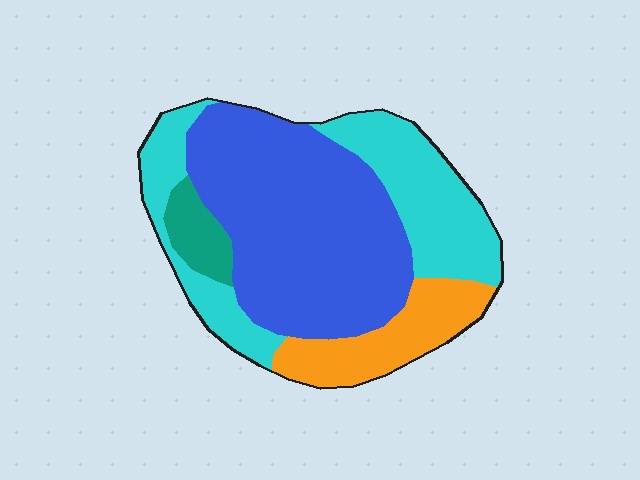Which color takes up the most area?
Blue, at roughly 50%.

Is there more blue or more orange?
Blue.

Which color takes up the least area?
Teal, at roughly 5%.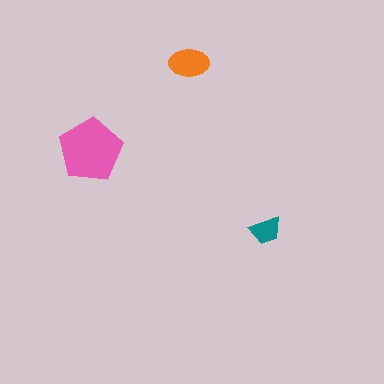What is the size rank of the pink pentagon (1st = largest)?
1st.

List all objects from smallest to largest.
The teal trapezoid, the orange ellipse, the pink pentagon.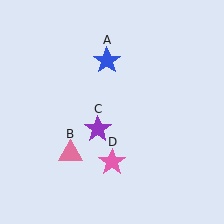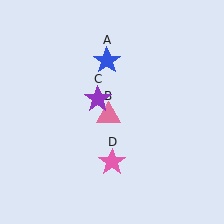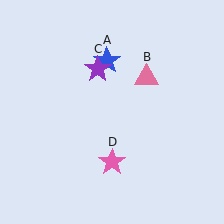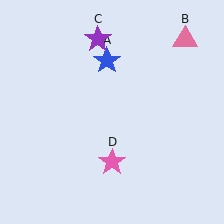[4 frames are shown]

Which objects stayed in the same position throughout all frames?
Blue star (object A) and pink star (object D) remained stationary.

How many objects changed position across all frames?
2 objects changed position: pink triangle (object B), purple star (object C).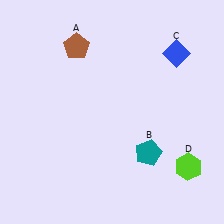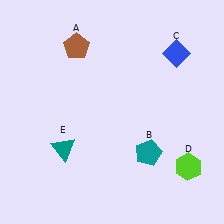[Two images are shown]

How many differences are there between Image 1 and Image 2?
There is 1 difference between the two images.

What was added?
A teal triangle (E) was added in Image 2.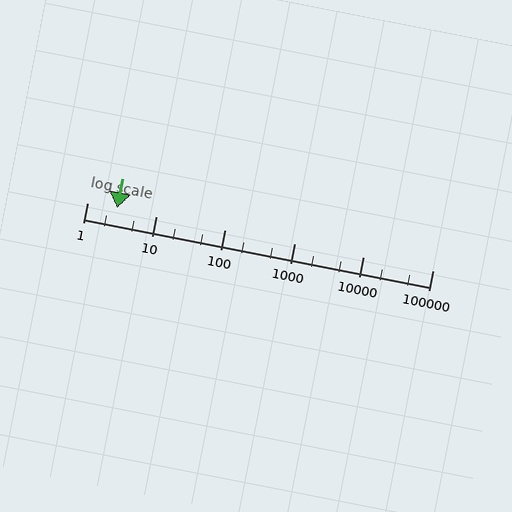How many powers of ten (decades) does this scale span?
The scale spans 5 decades, from 1 to 100000.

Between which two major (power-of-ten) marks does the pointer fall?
The pointer is between 1 and 10.